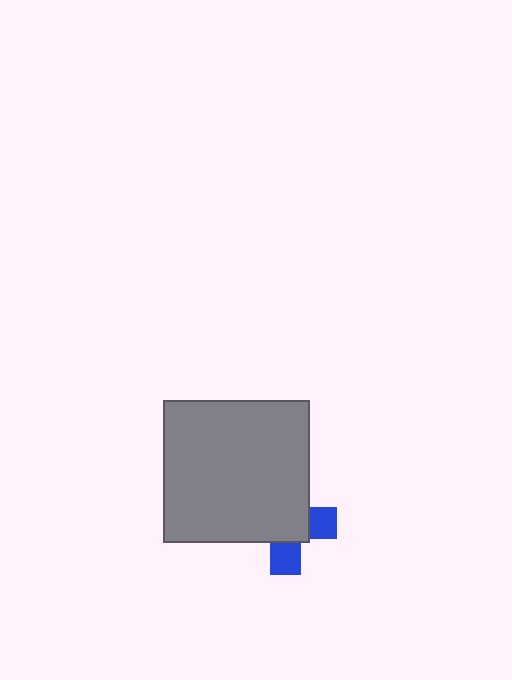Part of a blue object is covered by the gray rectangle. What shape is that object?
It is a cross.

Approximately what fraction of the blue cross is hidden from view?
Roughly 66% of the blue cross is hidden behind the gray rectangle.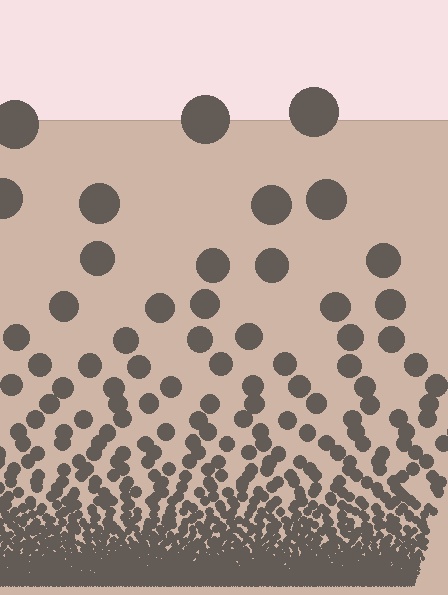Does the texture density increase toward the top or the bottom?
Density increases toward the bottom.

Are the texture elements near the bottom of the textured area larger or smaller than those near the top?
Smaller. The gradient is inverted — elements near the bottom are smaller and denser.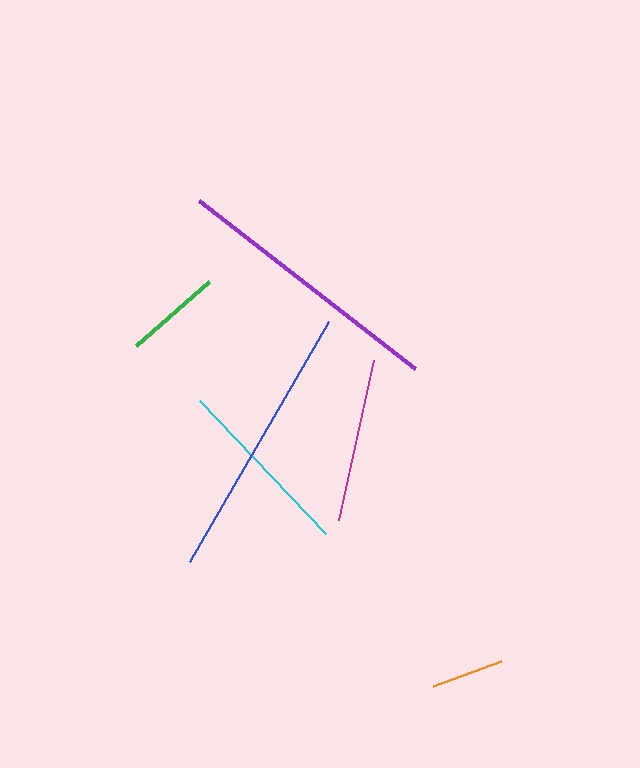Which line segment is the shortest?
The orange line is the shortest at approximately 73 pixels.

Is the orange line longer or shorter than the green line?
The green line is longer than the orange line.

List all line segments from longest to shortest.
From longest to shortest: blue, purple, cyan, magenta, green, orange.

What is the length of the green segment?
The green segment is approximately 97 pixels long.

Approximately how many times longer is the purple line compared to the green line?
The purple line is approximately 2.8 times the length of the green line.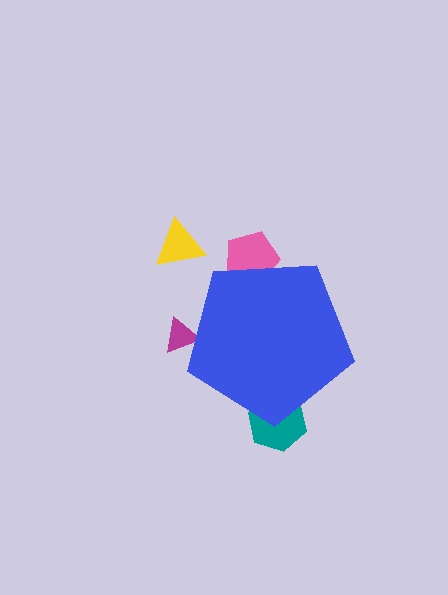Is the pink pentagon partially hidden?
Yes, the pink pentagon is partially hidden behind the blue pentagon.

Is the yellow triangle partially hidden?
No, the yellow triangle is fully visible.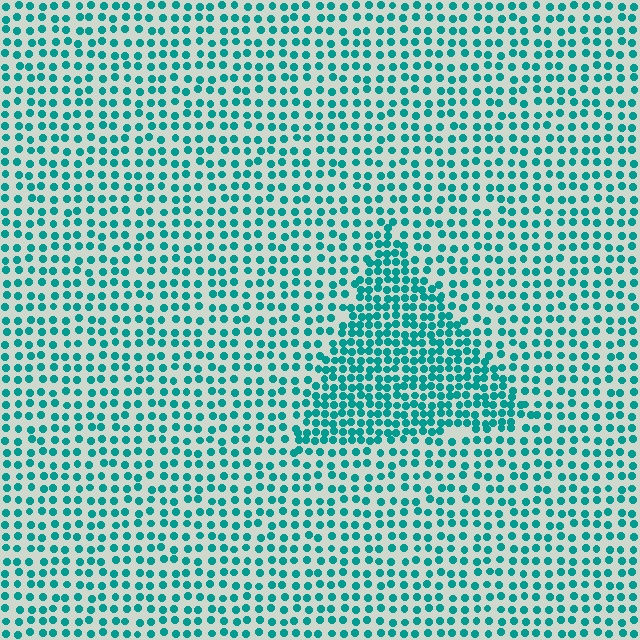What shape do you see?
I see a triangle.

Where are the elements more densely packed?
The elements are more densely packed inside the triangle boundary.